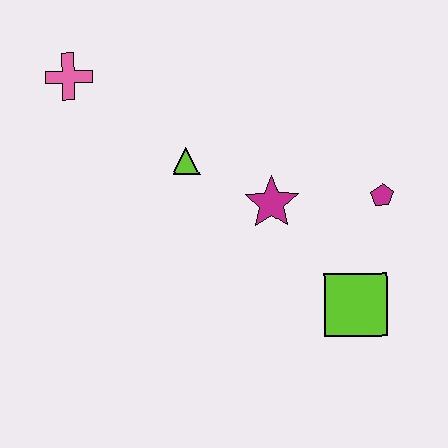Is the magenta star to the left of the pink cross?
No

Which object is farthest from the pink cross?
The lime square is farthest from the pink cross.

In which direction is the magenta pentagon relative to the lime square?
The magenta pentagon is above the lime square.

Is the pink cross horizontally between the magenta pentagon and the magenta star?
No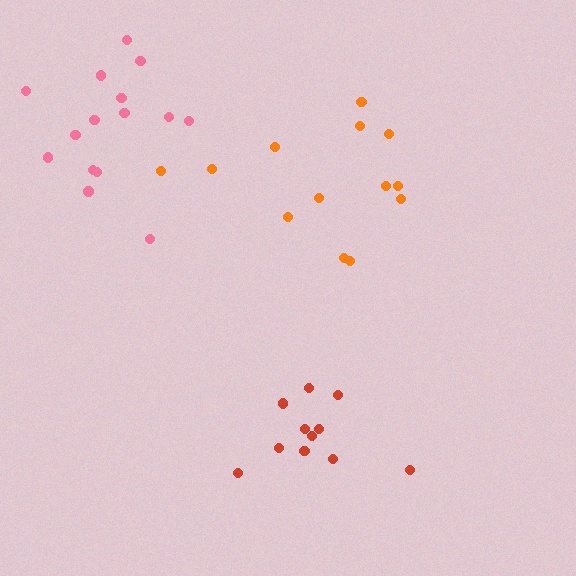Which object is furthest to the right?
The red cluster is rightmost.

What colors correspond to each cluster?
The clusters are colored: red, pink, orange.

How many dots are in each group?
Group 1: 11 dots, Group 2: 15 dots, Group 3: 13 dots (39 total).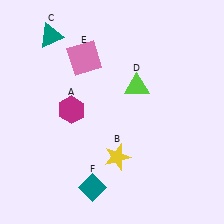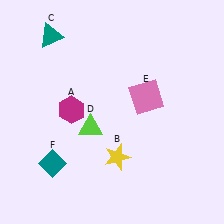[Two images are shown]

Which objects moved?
The objects that moved are: the lime triangle (D), the pink square (E), the teal diamond (F).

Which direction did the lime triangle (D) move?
The lime triangle (D) moved left.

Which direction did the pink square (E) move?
The pink square (E) moved right.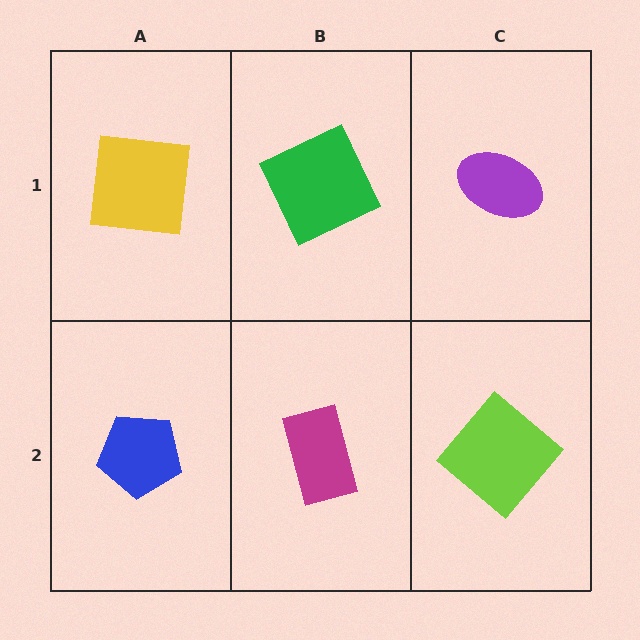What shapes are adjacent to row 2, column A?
A yellow square (row 1, column A), a magenta rectangle (row 2, column B).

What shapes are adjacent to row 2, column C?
A purple ellipse (row 1, column C), a magenta rectangle (row 2, column B).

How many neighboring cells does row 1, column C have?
2.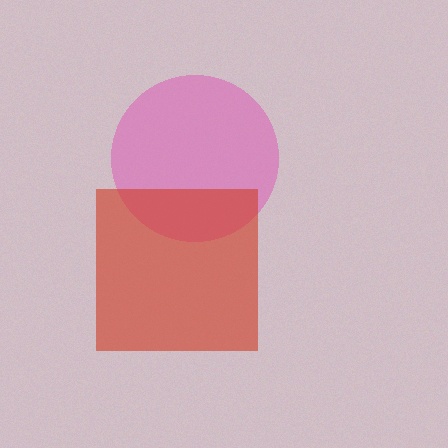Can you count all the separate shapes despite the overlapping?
Yes, there are 2 separate shapes.